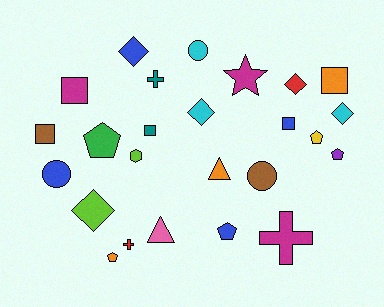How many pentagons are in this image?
There are 5 pentagons.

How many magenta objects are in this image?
There are 3 magenta objects.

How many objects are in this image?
There are 25 objects.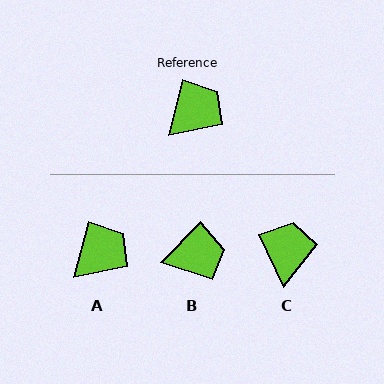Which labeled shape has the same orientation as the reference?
A.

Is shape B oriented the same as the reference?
No, it is off by about 30 degrees.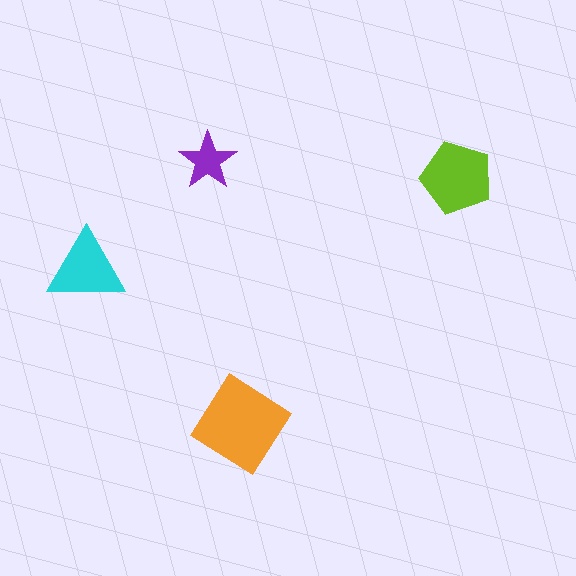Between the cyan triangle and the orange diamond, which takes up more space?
The orange diamond.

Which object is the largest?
The orange diamond.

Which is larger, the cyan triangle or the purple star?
The cyan triangle.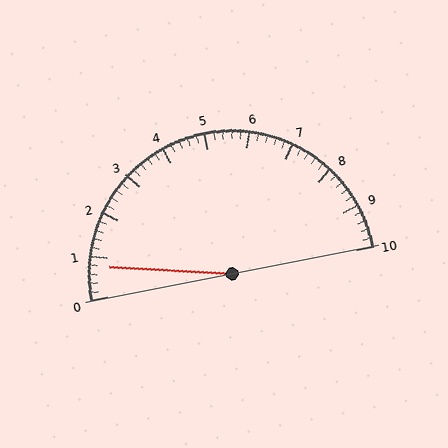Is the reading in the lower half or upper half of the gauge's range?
The reading is in the lower half of the range (0 to 10).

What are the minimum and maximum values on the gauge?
The gauge ranges from 0 to 10.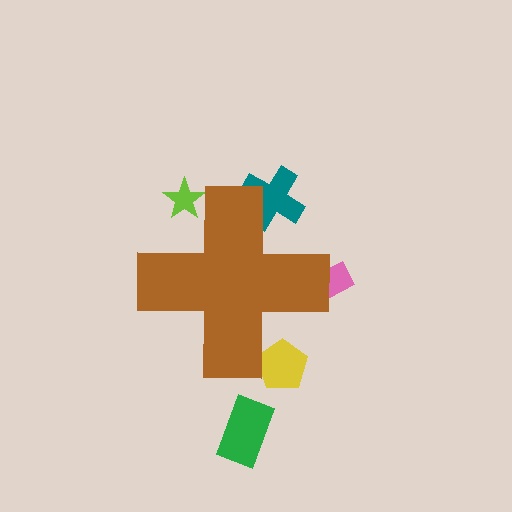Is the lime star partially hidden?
Yes, the lime star is partially hidden behind the brown cross.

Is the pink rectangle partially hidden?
Yes, the pink rectangle is partially hidden behind the brown cross.